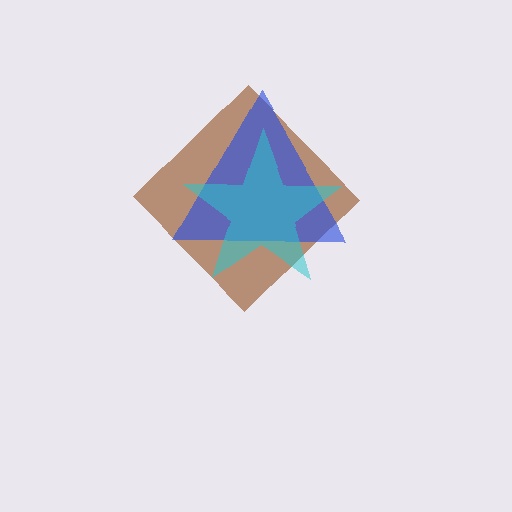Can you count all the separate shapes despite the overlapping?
Yes, there are 3 separate shapes.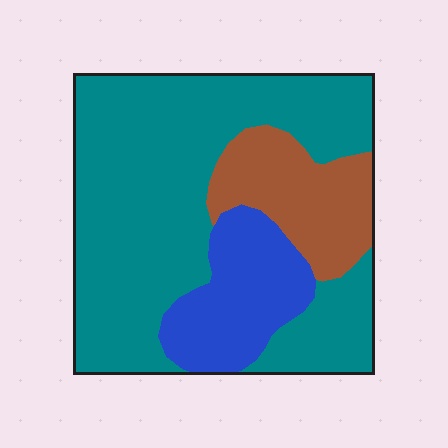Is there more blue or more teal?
Teal.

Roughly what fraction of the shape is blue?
Blue covers 18% of the shape.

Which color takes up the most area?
Teal, at roughly 65%.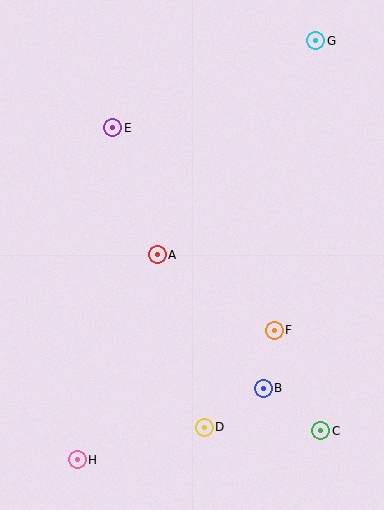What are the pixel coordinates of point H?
Point H is at (77, 460).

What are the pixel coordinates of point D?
Point D is at (204, 427).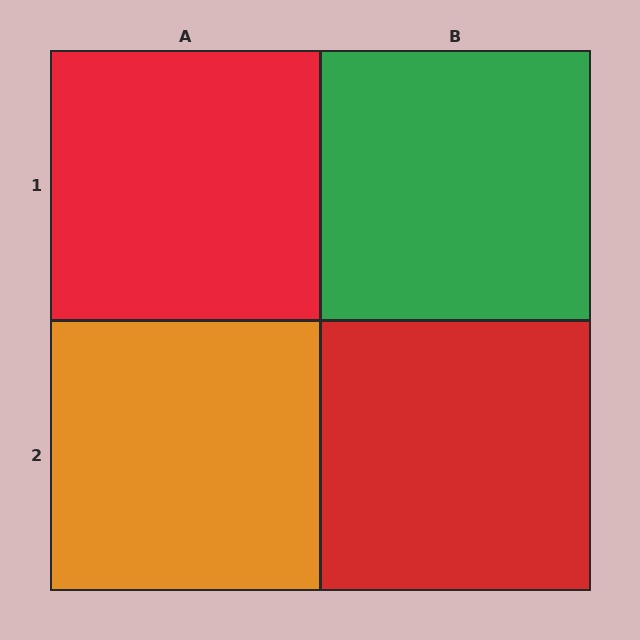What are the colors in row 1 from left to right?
Red, green.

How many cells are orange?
1 cell is orange.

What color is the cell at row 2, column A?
Orange.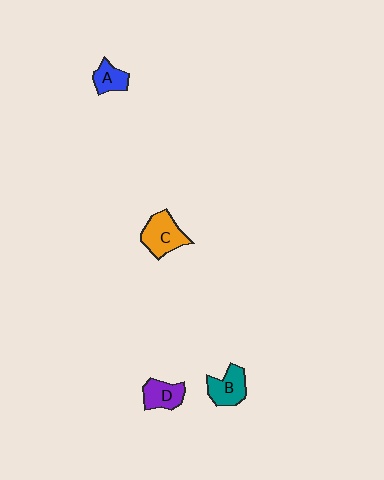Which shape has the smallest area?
Shape A (blue).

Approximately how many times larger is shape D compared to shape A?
Approximately 1.2 times.